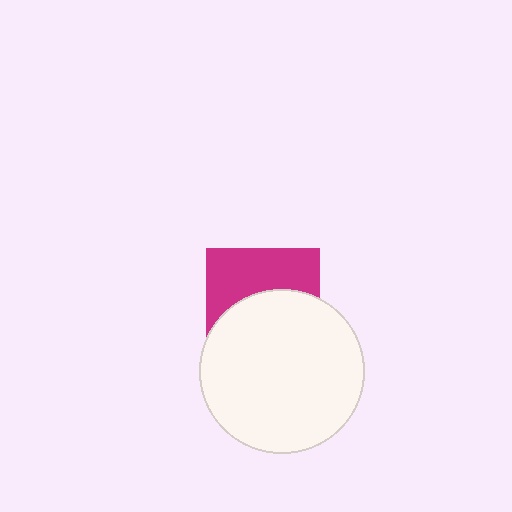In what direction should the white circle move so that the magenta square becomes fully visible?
The white circle should move down. That is the shortest direction to clear the overlap and leave the magenta square fully visible.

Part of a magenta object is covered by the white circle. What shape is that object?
It is a square.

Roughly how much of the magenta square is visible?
About half of it is visible (roughly 46%).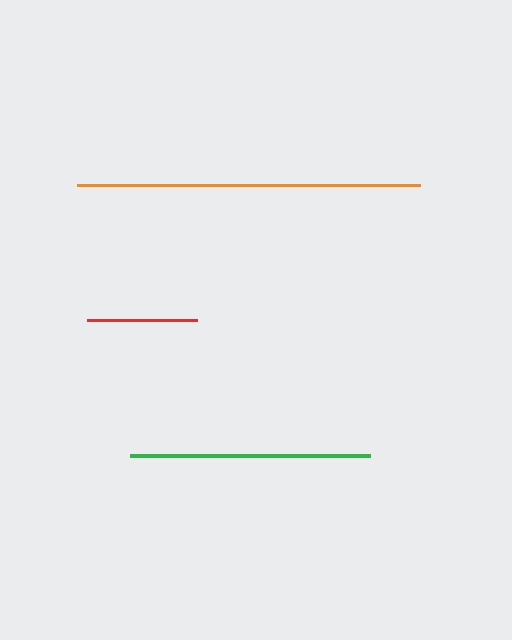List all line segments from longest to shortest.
From longest to shortest: orange, green, red.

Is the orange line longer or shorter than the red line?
The orange line is longer than the red line.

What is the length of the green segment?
The green segment is approximately 240 pixels long.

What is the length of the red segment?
The red segment is approximately 110 pixels long.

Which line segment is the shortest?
The red line is the shortest at approximately 110 pixels.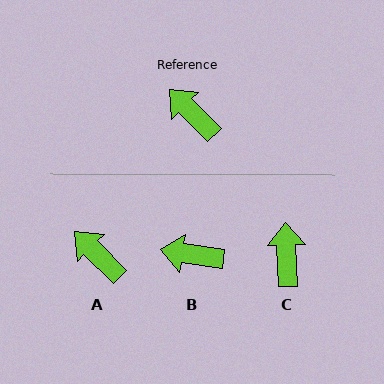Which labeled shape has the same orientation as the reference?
A.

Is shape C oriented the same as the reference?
No, it is off by about 43 degrees.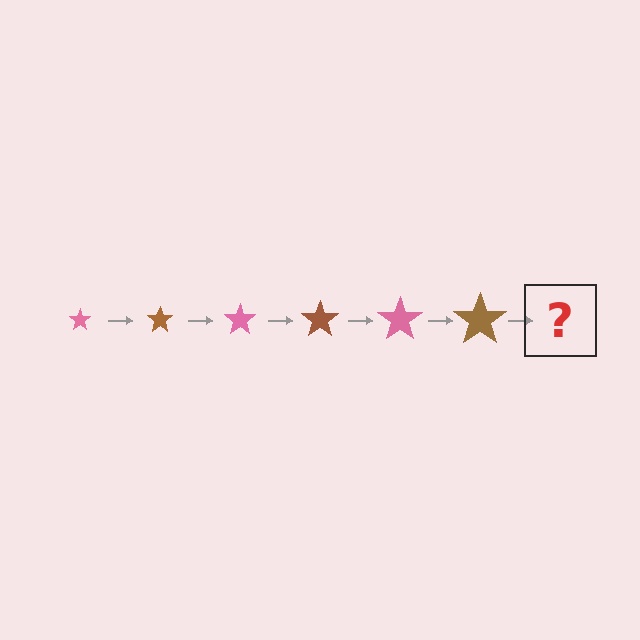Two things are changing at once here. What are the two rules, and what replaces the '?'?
The two rules are that the star grows larger each step and the color cycles through pink and brown. The '?' should be a pink star, larger than the previous one.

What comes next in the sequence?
The next element should be a pink star, larger than the previous one.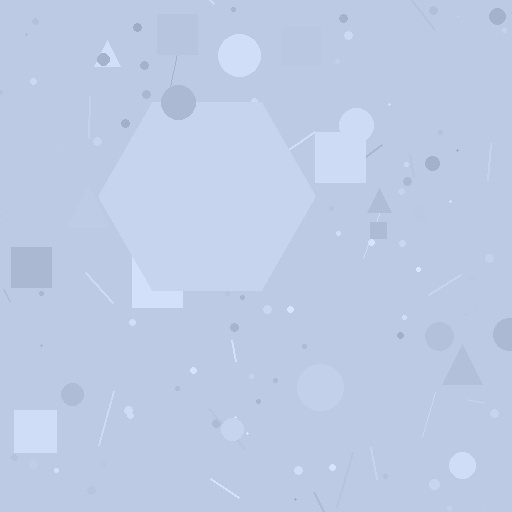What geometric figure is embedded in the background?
A hexagon is embedded in the background.